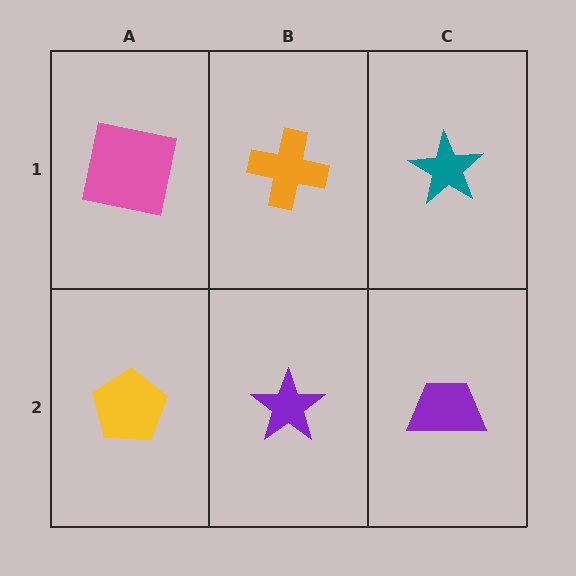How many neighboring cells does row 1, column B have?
3.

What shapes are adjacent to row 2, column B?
An orange cross (row 1, column B), a yellow pentagon (row 2, column A), a purple trapezoid (row 2, column C).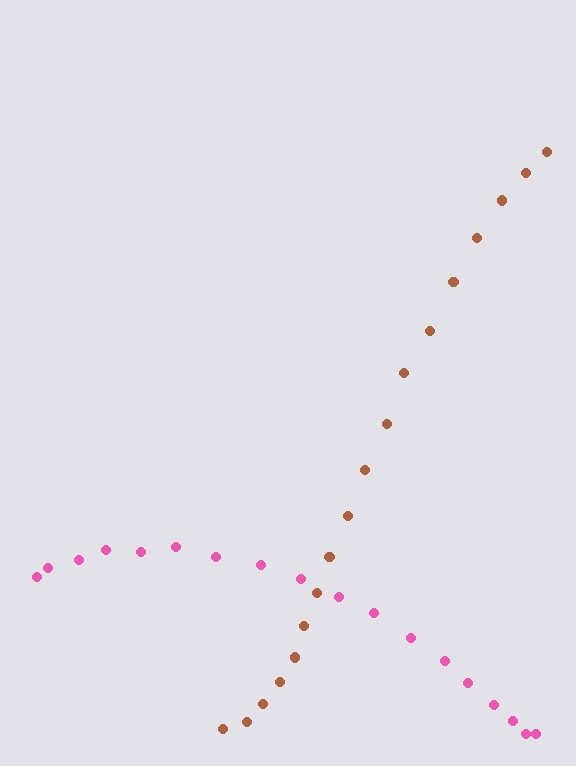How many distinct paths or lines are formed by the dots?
There are 2 distinct paths.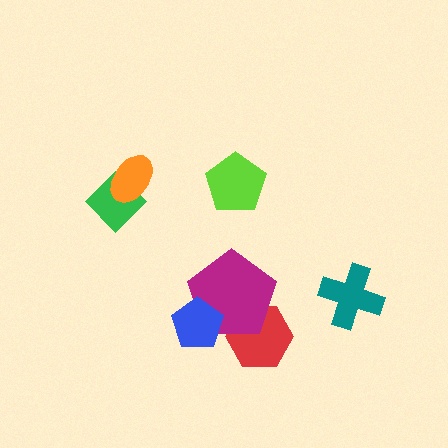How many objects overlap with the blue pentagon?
1 object overlaps with the blue pentagon.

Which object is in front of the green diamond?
The orange ellipse is in front of the green diamond.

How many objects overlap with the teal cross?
0 objects overlap with the teal cross.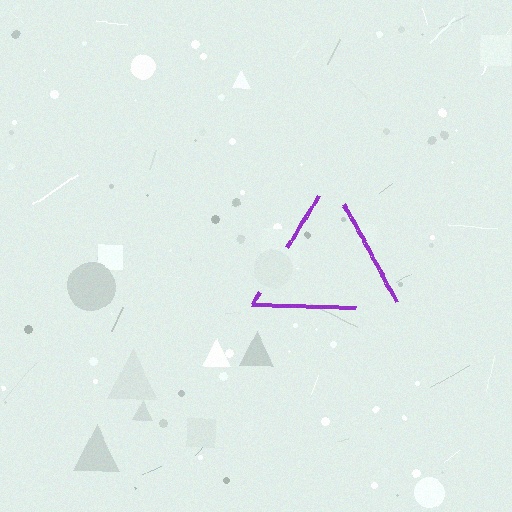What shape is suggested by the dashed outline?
The dashed outline suggests a triangle.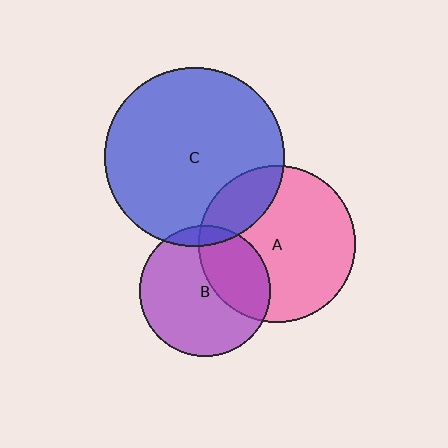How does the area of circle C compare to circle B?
Approximately 1.9 times.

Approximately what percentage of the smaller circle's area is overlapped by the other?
Approximately 35%.